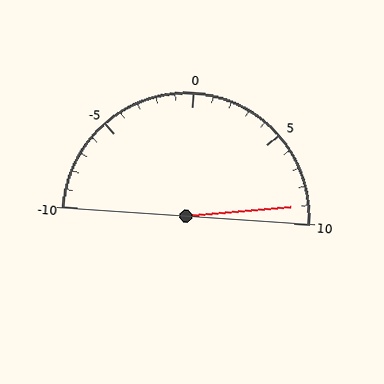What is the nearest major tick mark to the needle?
The nearest major tick mark is 10.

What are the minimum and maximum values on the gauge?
The gauge ranges from -10 to 10.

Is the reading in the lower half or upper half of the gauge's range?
The reading is in the upper half of the range (-10 to 10).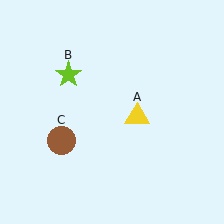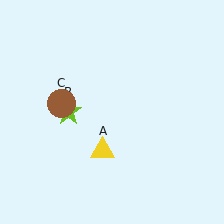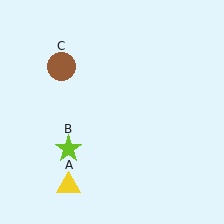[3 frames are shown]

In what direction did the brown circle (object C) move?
The brown circle (object C) moved up.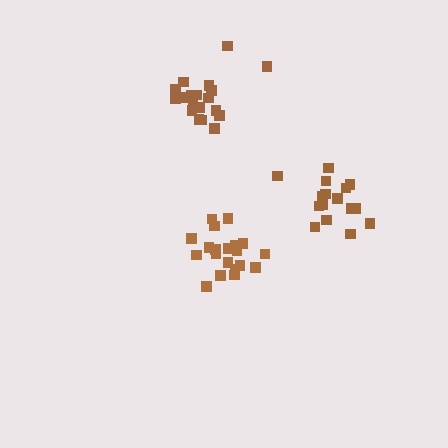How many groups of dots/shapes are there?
There are 3 groups.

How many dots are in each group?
Group 1: 16 dots, Group 2: 20 dots, Group 3: 20 dots (56 total).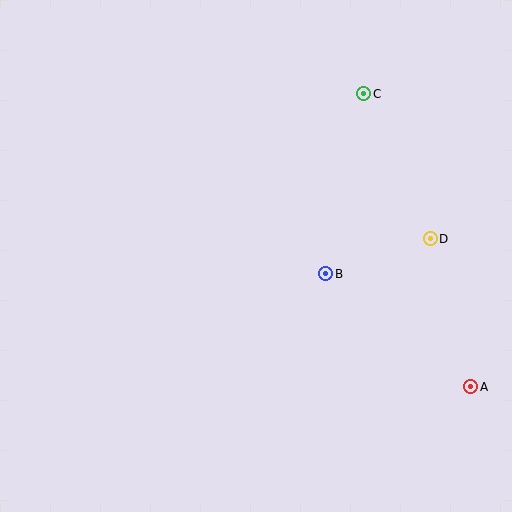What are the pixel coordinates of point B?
Point B is at (326, 274).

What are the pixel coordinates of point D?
Point D is at (430, 239).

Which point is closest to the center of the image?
Point B at (326, 274) is closest to the center.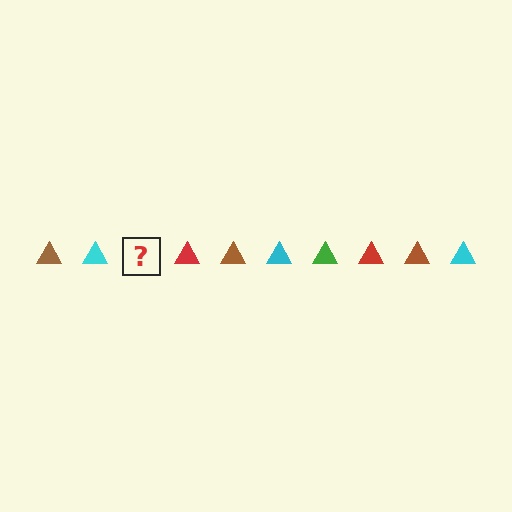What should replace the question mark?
The question mark should be replaced with a green triangle.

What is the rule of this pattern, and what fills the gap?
The rule is that the pattern cycles through brown, cyan, green, red triangles. The gap should be filled with a green triangle.